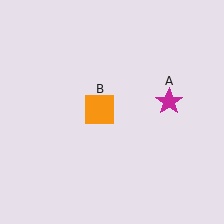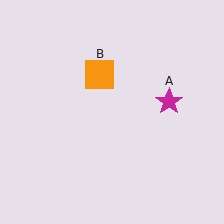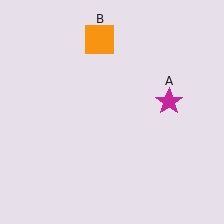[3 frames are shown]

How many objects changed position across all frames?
1 object changed position: orange square (object B).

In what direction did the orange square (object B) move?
The orange square (object B) moved up.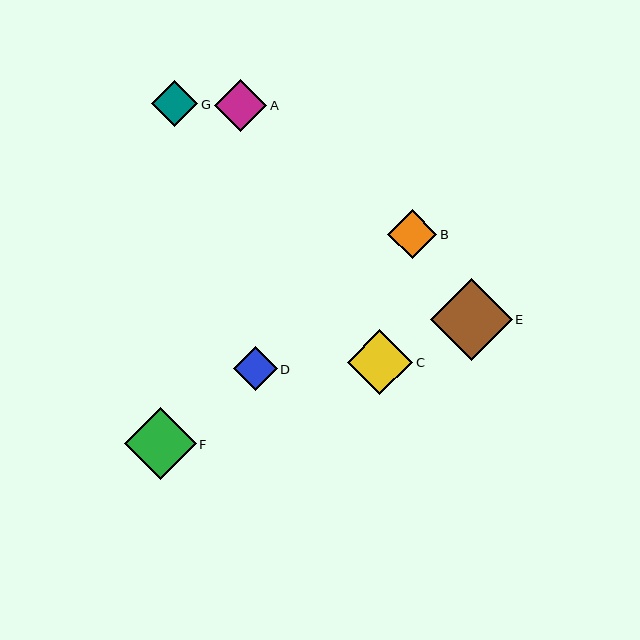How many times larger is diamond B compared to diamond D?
Diamond B is approximately 1.1 times the size of diamond D.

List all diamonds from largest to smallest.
From largest to smallest: E, F, C, A, B, G, D.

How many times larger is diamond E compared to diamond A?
Diamond E is approximately 1.6 times the size of diamond A.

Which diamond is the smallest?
Diamond D is the smallest with a size of approximately 44 pixels.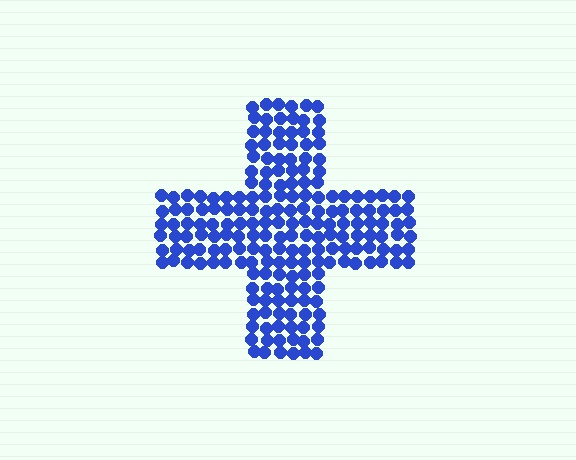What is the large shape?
The large shape is a cross.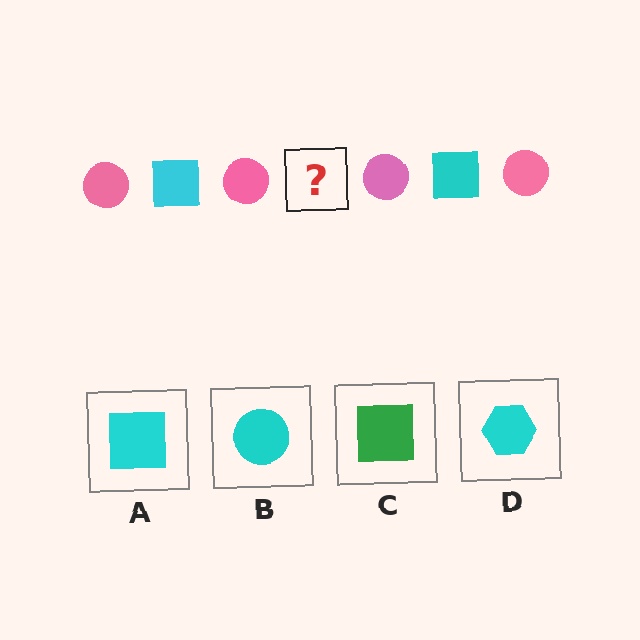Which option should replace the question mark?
Option A.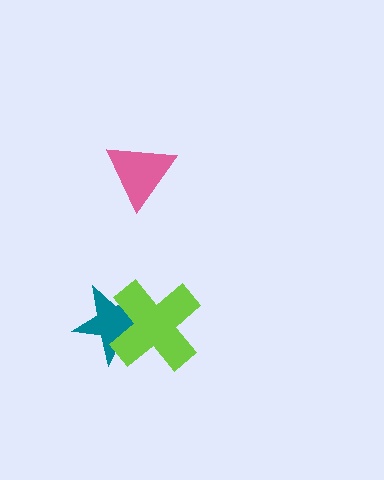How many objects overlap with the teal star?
1 object overlaps with the teal star.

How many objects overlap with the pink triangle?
0 objects overlap with the pink triangle.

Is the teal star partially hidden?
Yes, it is partially covered by another shape.